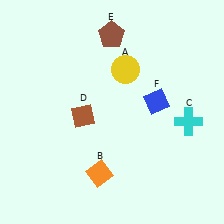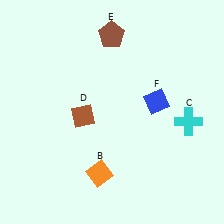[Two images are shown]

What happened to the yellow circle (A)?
The yellow circle (A) was removed in Image 2. It was in the top-right area of Image 1.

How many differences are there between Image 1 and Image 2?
There is 1 difference between the two images.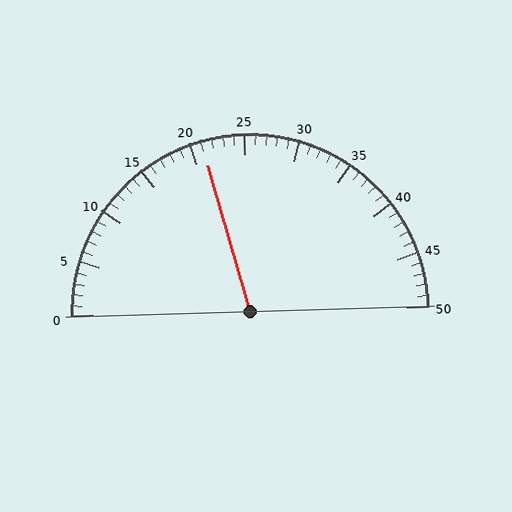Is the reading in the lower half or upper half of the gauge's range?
The reading is in the lower half of the range (0 to 50).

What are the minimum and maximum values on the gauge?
The gauge ranges from 0 to 50.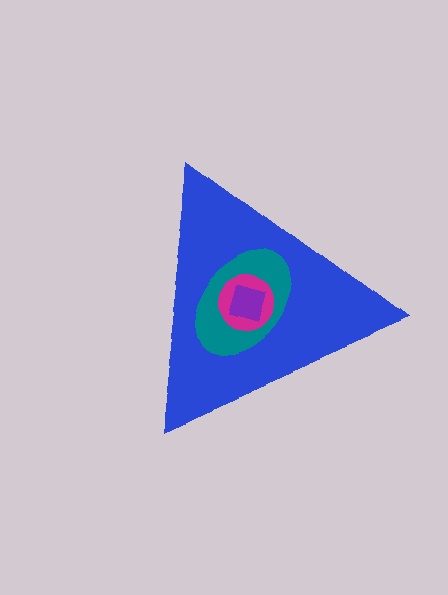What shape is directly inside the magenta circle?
The purple square.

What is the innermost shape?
The purple square.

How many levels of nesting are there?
4.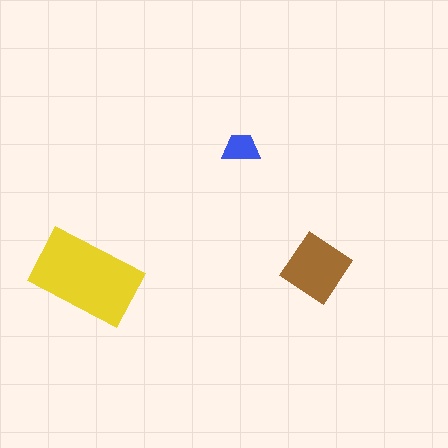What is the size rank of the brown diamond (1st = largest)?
2nd.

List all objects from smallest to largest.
The blue trapezoid, the brown diamond, the yellow rectangle.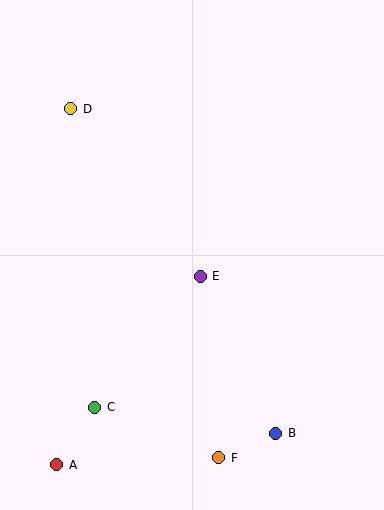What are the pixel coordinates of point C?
Point C is at (95, 407).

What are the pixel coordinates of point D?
Point D is at (71, 109).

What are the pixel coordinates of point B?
Point B is at (276, 433).